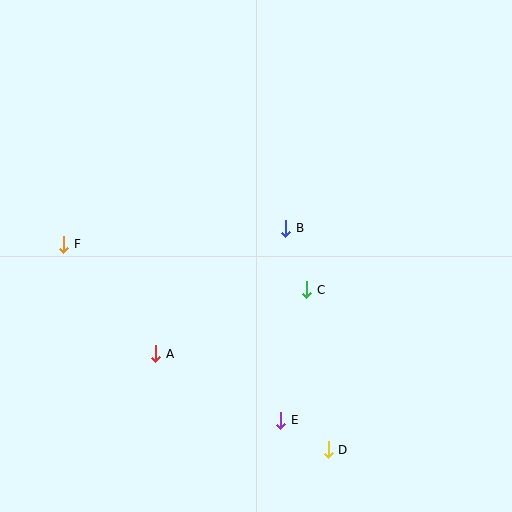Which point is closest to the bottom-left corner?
Point A is closest to the bottom-left corner.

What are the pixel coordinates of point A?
Point A is at (156, 354).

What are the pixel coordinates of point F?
Point F is at (64, 244).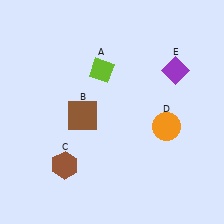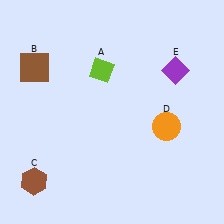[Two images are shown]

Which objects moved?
The objects that moved are: the brown square (B), the brown hexagon (C).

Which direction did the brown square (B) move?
The brown square (B) moved left.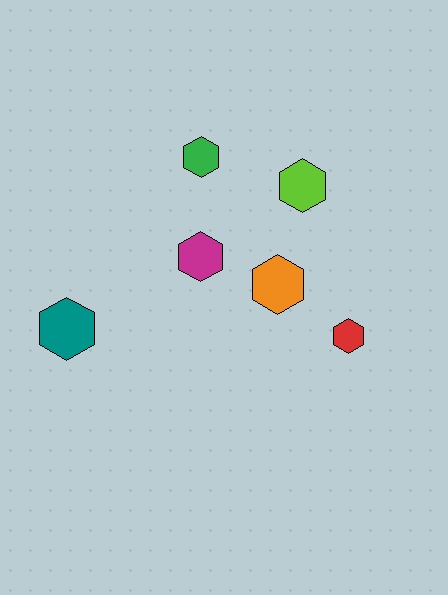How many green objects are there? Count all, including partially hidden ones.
There is 1 green object.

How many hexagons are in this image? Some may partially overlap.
There are 6 hexagons.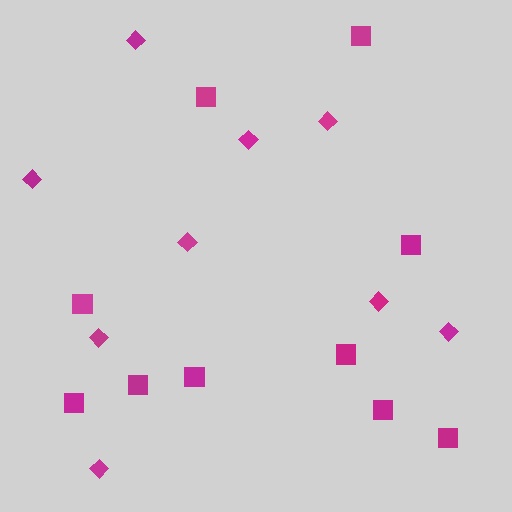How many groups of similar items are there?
There are 2 groups: one group of diamonds (9) and one group of squares (10).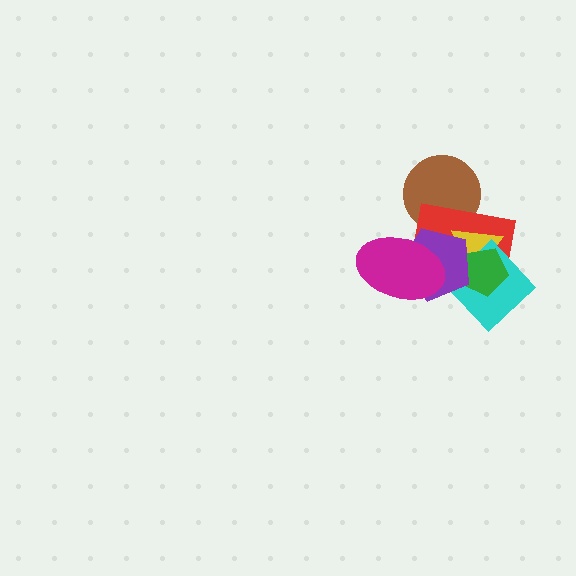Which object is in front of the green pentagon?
The purple pentagon is in front of the green pentagon.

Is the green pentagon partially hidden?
Yes, it is partially covered by another shape.